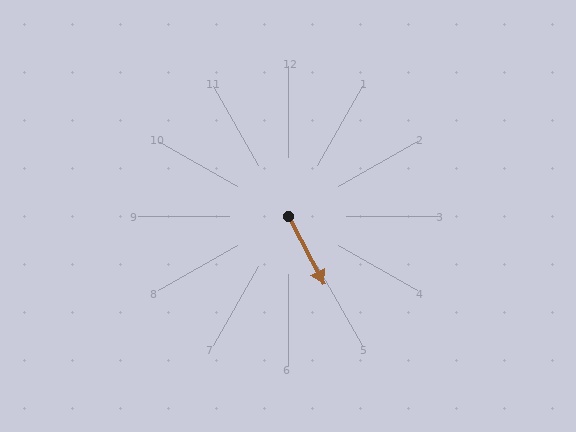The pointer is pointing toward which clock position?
Roughly 5 o'clock.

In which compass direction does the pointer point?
Southeast.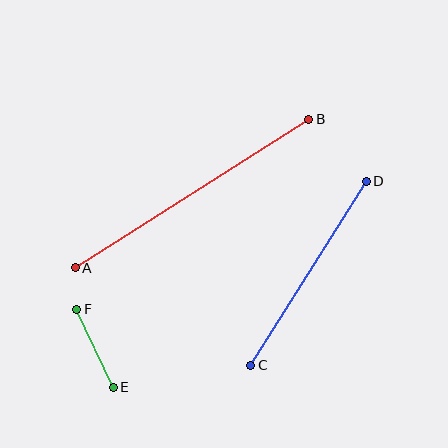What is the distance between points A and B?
The distance is approximately 277 pixels.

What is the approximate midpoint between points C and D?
The midpoint is at approximately (308, 273) pixels.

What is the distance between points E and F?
The distance is approximately 87 pixels.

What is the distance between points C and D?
The distance is approximately 218 pixels.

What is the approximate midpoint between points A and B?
The midpoint is at approximately (192, 193) pixels.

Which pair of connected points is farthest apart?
Points A and B are farthest apart.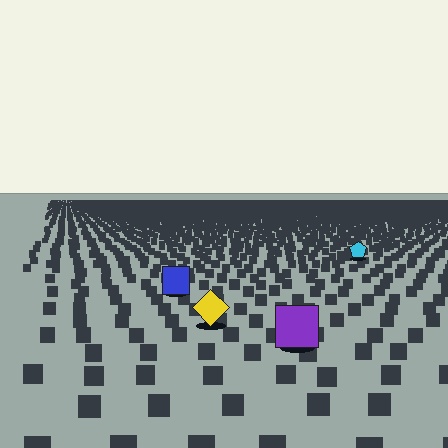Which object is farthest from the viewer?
The cyan pentagon is farthest from the viewer. It appears smaller and the ground texture around it is denser.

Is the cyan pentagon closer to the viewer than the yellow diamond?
No. The yellow diamond is closer — you can tell from the texture gradient: the ground texture is coarser near it.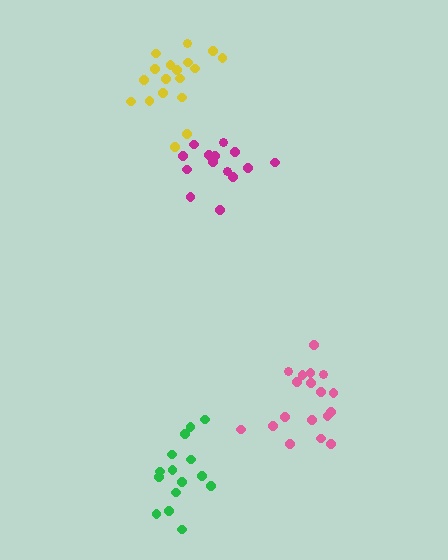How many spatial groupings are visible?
There are 4 spatial groupings.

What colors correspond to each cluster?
The clusters are colored: green, pink, yellow, magenta.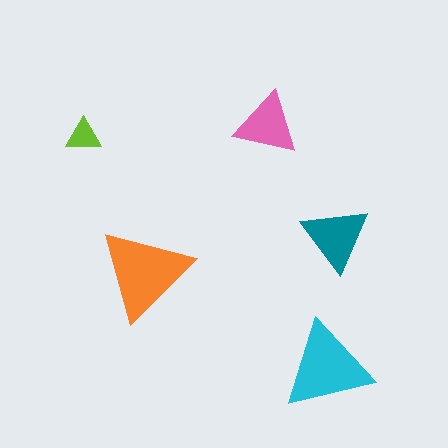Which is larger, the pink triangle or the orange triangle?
The orange one.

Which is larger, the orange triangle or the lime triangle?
The orange one.